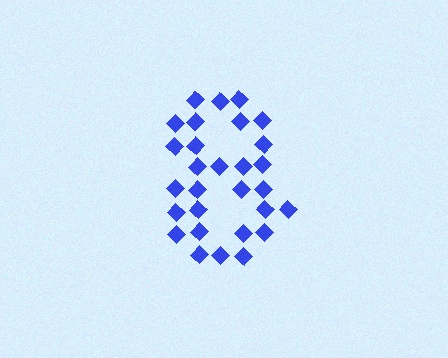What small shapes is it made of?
It is made of small diamonds.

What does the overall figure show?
The overall figure shows the digit 8.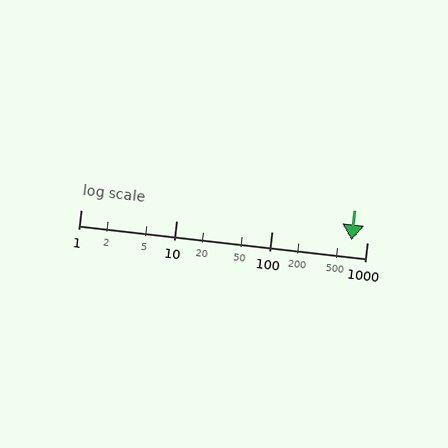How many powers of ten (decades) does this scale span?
The scale spans 3 decades, from 1 to 1000.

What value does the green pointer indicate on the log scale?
The pointer indicates approximately 690.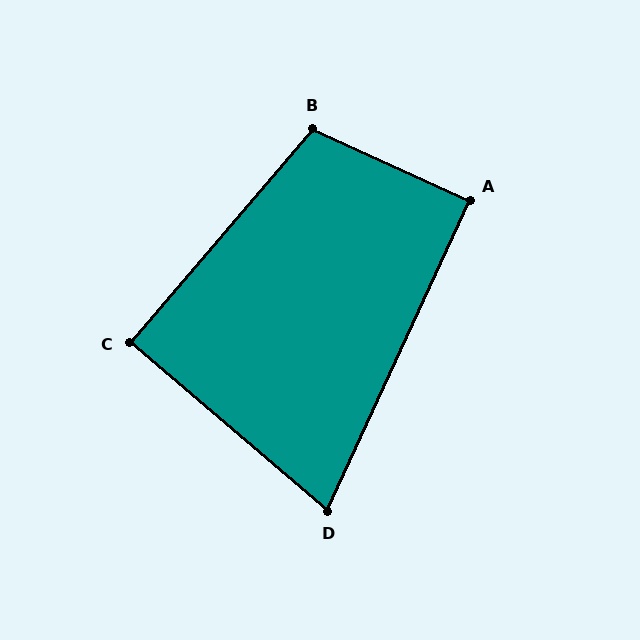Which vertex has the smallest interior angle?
D, at approximately 74 degrees.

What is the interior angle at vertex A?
Approximately 90 degrees (approximately right).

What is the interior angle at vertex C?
Approximately 90 degrees (approximately right).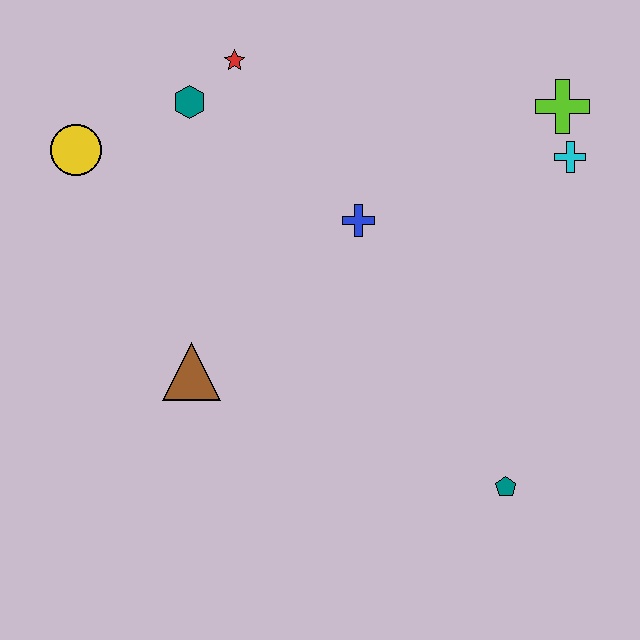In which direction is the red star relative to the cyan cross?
The red star is to the left of the cyan cross.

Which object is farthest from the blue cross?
The teal pentagon is farthest from the blue cross.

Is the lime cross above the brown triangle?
Yes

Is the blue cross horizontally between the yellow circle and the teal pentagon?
Yes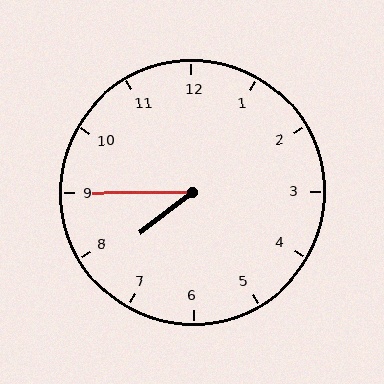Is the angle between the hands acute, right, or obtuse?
It is acute.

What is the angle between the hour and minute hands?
Approximately 38 degrees.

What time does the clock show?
7:45.